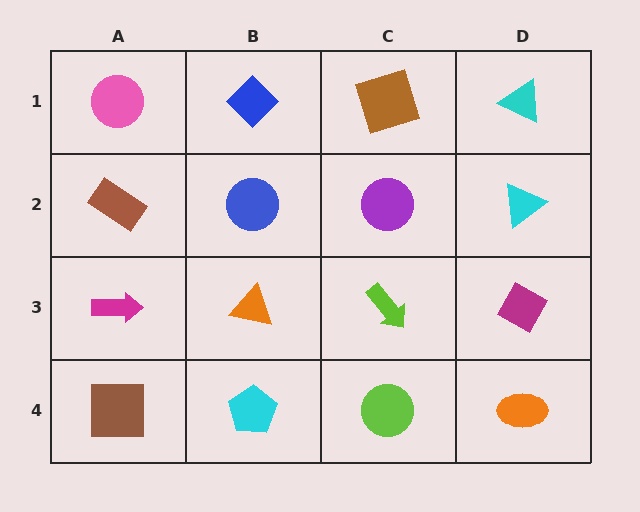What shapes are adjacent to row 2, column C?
A brown square (row 1, column C), a lime arrow (row 3, column C), a blue circle (row 2, column B), a cyan triangle (row 2, column D).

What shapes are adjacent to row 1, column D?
A cyan triangle (row 2, column D), a brown square (row 1, column C).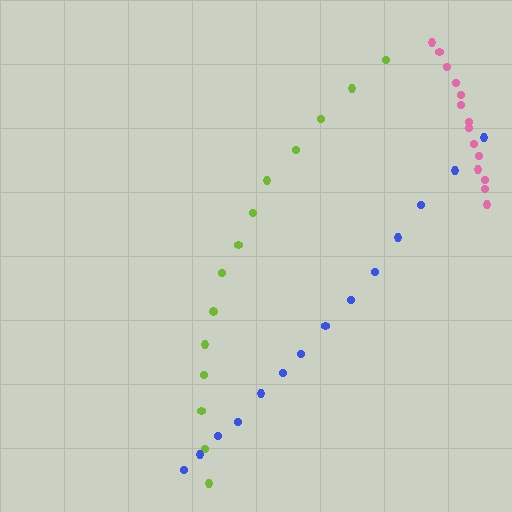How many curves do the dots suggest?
There are 3 distinct paths.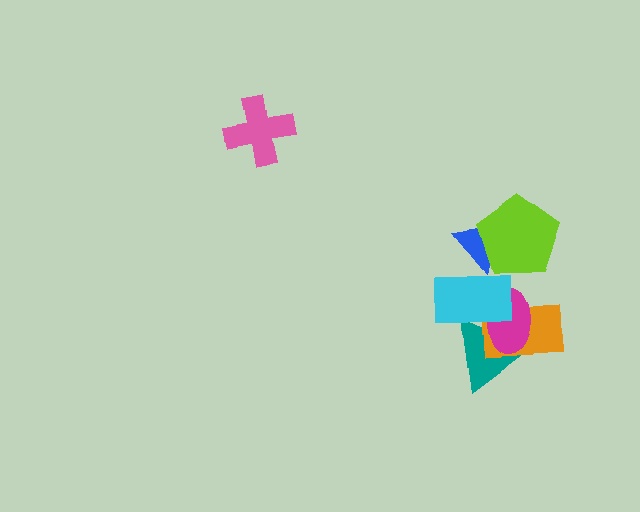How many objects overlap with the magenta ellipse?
3 objects overlap with the magenta ellipse.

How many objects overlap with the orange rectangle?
3 objects overlap with the orange rectangle.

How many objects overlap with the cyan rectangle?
4 objects overlap with the cyan rectangle.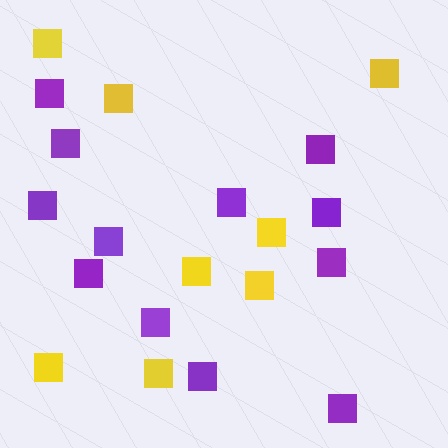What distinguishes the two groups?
There are 2 groups: one group of purple squares (12) and one group of yellow squares (8).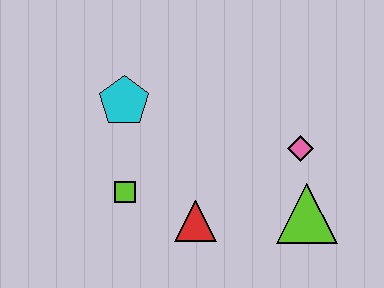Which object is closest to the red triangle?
The lime square is closest to the red triangle.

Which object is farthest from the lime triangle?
The cyan pentagon is farthest from the lime triangle.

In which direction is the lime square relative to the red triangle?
The lime square is to the left of the red triangle.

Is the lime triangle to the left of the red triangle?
No